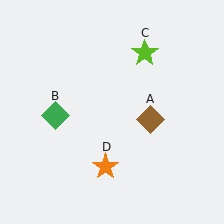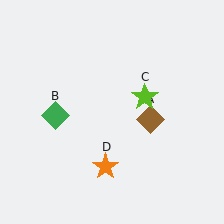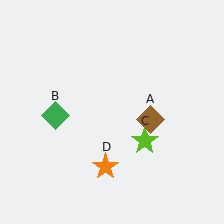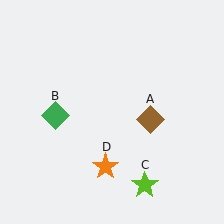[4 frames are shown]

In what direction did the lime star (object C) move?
The lime star (object C) moved down.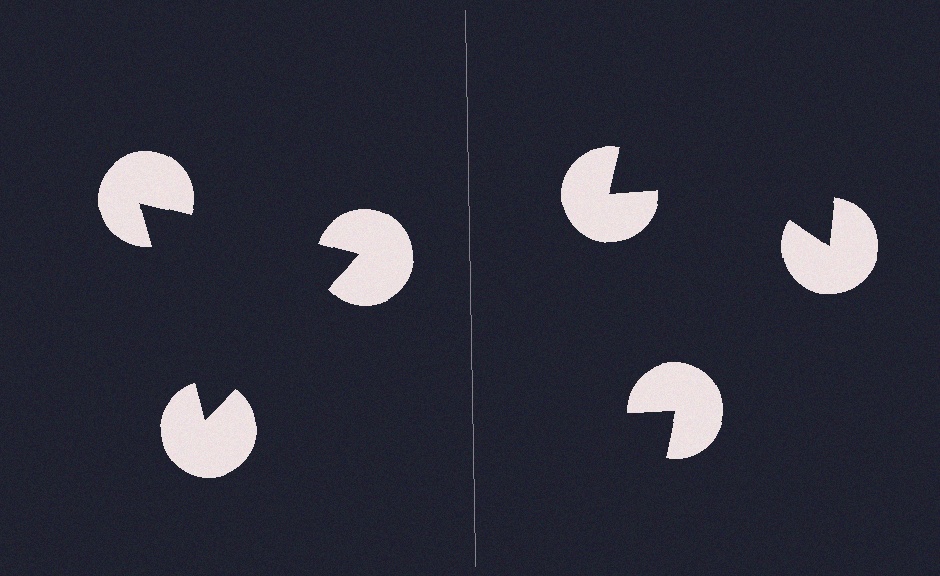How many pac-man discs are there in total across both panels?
6 — 3 on each side.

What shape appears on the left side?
An illusory triangle.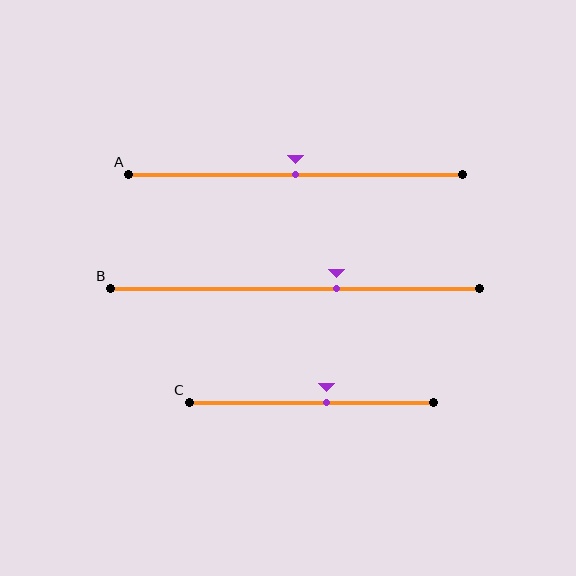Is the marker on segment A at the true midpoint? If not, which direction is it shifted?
Yes, the marker on segment A is at the true midpoint.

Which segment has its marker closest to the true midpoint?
Segment A has its marker closest to the true midpoint.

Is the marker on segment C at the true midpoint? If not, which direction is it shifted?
No, the marker on segment C is shifted to the right by about 6% of the segment length.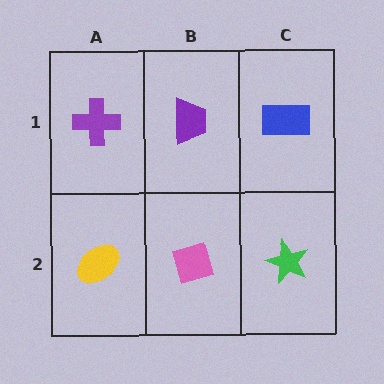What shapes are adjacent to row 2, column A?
A purple cross (row 1, column A), a pink diamond (row 2, column B).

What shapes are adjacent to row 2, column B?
A purple trapezoid (row 1, column B), a yellow ellipse (row 2, column A), a green star (row 2, column C).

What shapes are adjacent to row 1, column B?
A pink diamond (row 2, column B), a purple cross (row 1, column A), a blue rectangle (row 1, column C).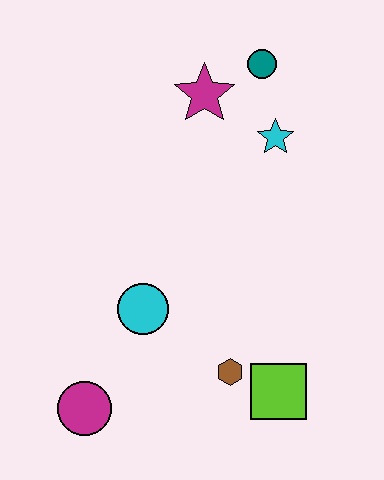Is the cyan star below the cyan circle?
No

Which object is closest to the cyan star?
The teal circle is closest to the cyan star.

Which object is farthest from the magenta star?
The magenta circle is farthest from the magenta star.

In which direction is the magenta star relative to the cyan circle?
The magenta star is above the cyan circle.